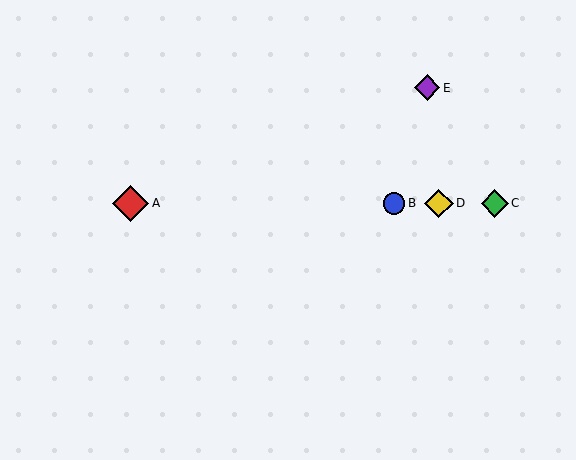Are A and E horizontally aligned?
No, A is at y≈203 and E is at y≈88.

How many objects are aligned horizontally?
4 objects (A, B, C, D) are aligned horizontally.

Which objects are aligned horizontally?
Objects A, B, C, D are aligned horizontally.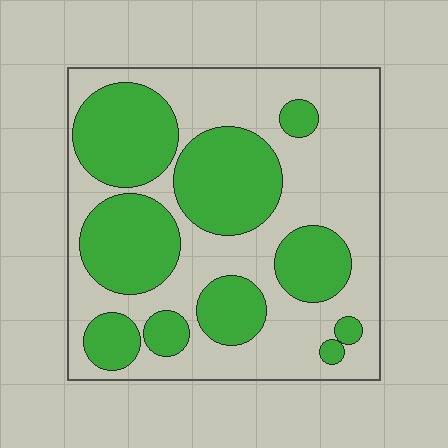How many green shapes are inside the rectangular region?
10.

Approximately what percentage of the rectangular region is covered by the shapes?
Approximately 45%.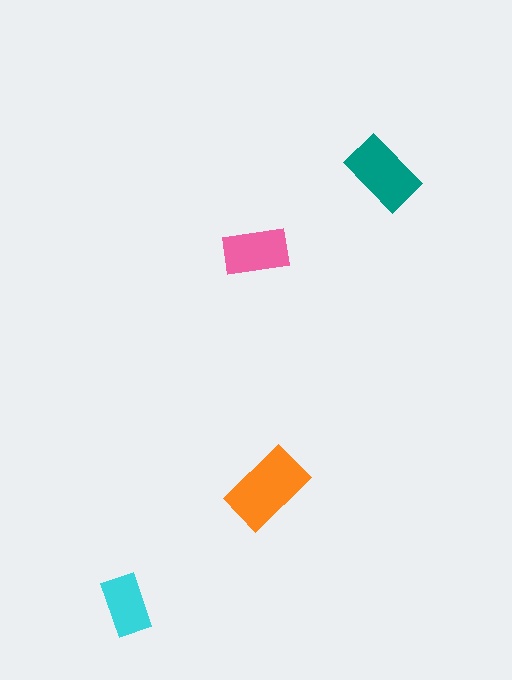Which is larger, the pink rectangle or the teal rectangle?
The teal one.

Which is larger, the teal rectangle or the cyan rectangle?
The teal one.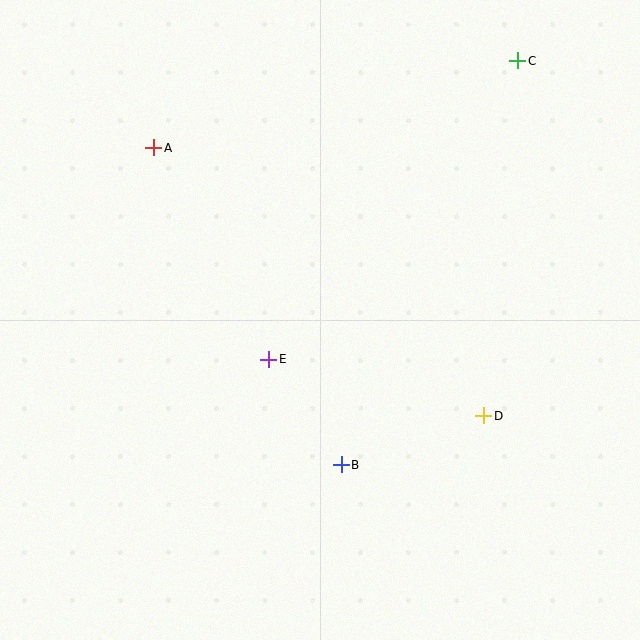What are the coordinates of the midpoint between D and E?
The midpoint between D and E is at (376, 388).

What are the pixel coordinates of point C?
Point C is at (518, 61).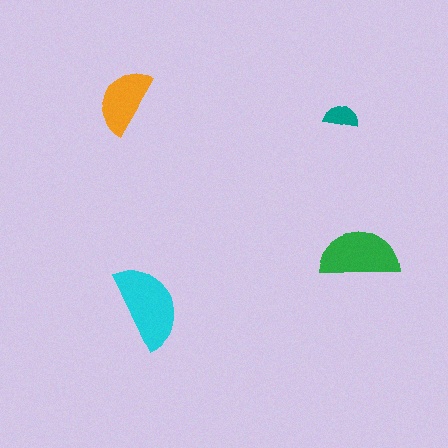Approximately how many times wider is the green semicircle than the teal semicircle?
About 2.5 times wider.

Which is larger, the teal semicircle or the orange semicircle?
The orange one.